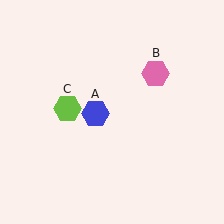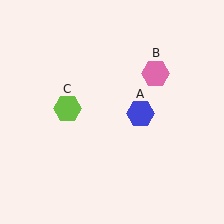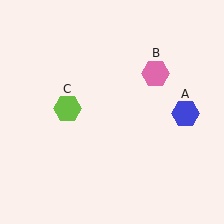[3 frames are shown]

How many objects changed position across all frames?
1 object changed position: blue hexagon (object A).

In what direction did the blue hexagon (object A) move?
The blue hexagon (object A) moved right.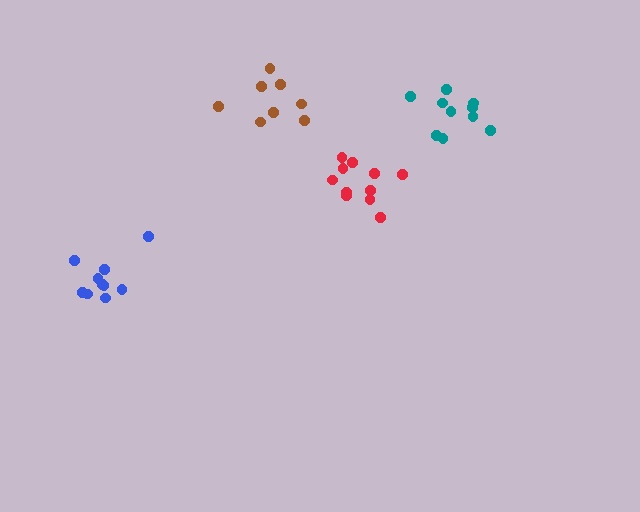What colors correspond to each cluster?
The clusters are colored: brown, teal, blue, red.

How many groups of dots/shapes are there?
There are 4 groups.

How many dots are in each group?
Group 1: 8 dots, Group 2: 10 dots, Group 3: 10 dots, Group 4: 11 dots (39 total).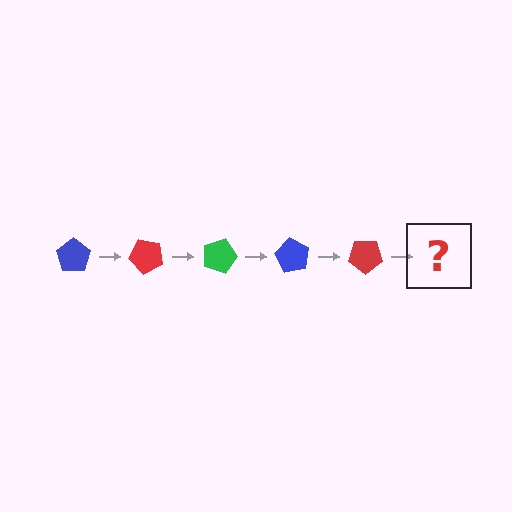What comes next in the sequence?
The next element should be a green pentagon, rotated 225 degrees from the start.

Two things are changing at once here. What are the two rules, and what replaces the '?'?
The two rules are that it rotates 45 degrees each step and the color cycles through blue, red, and green. The '?' should be a green pentagon, rotated 225 degrees from the start.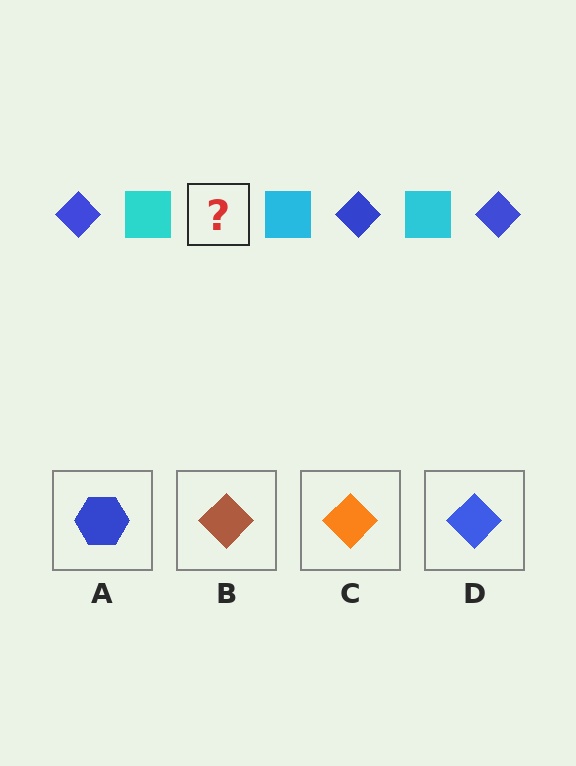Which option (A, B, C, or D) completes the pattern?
D.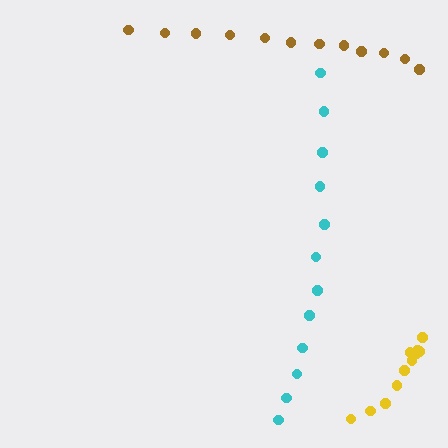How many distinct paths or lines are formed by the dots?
There are 3 distinct paths.